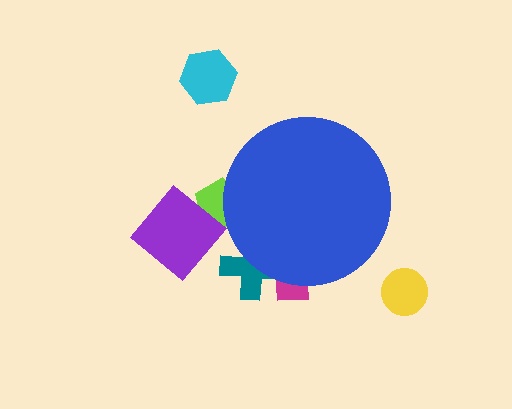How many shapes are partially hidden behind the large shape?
3 shapes are partially hidden.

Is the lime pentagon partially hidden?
Yes, the lime pentagon is partially hidden behind the blue circle.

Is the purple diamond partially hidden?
No, the purple diamond is fully visible.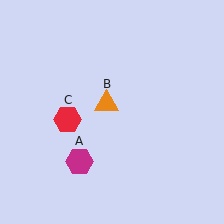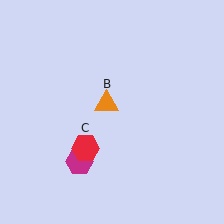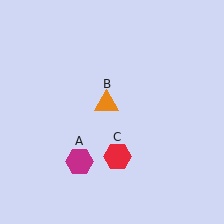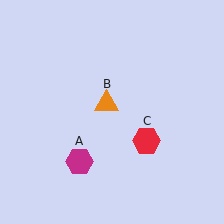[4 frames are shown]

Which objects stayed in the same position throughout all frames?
Magenta hexagon (object A) and orange triangle (object B) remained stationary.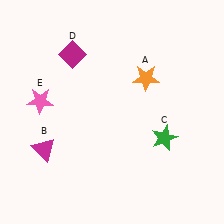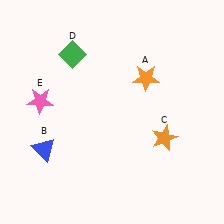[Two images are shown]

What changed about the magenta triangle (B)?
In Image 1, B is magenta. In Image 2, it changed to blue.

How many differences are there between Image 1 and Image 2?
There are 3 differences between the two images.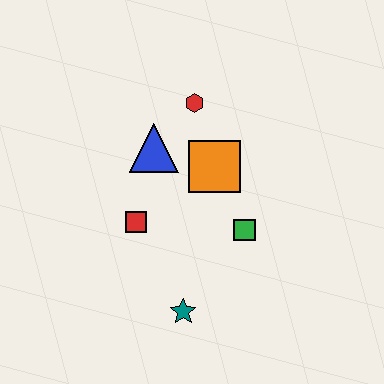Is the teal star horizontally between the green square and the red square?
Yes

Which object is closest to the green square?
The orange square is closest to the green square.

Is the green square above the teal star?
Yes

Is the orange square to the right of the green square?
No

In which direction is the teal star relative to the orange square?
The teal star is below the orange square.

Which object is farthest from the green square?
The red hexagon is farthest from the green square.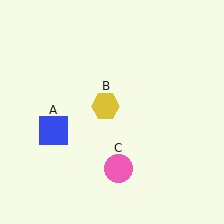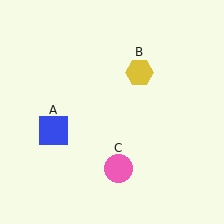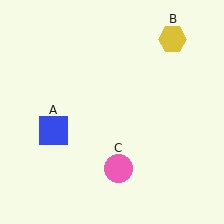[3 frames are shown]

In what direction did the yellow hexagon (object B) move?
The yellow hexagon (object B) moved up and to the right.